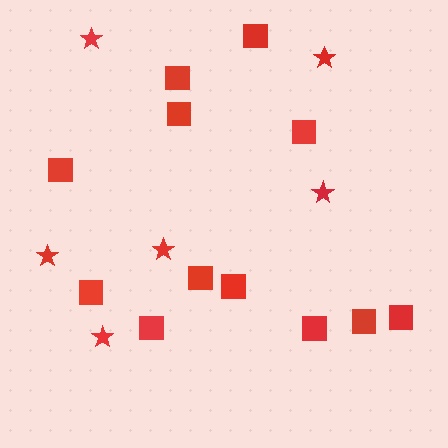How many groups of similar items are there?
There are 2 groups: one group of stars (6) and one group of squares (12).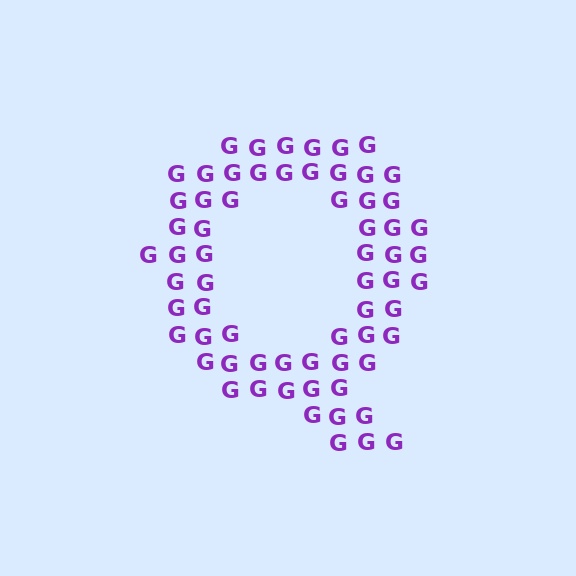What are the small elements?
The small elements are letter G's.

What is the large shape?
The large shape is the letter Q.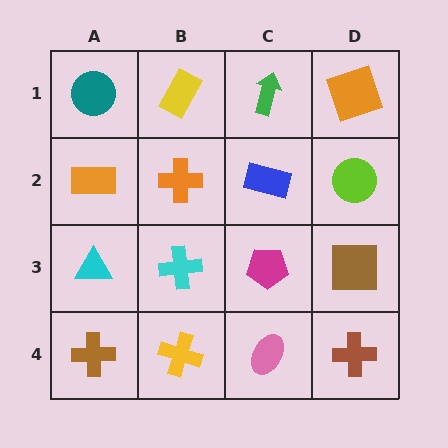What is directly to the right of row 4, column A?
A yellow cross.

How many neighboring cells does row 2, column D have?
3.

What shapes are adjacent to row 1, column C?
A blue rectangle (row 2, column C), a yellow rectangle (row 1, column B), an orange square (row 1, column D).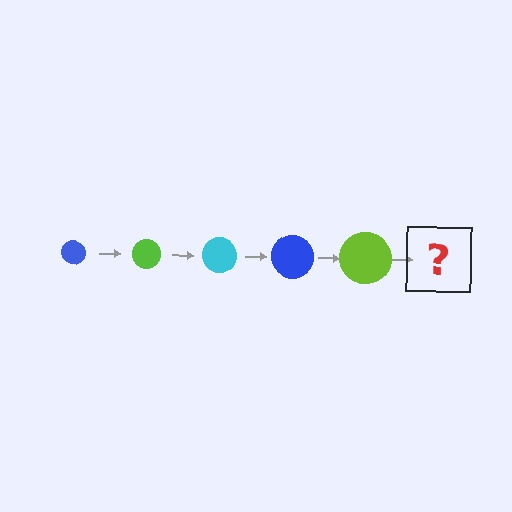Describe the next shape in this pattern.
It should be a cyan circle, larger than the previous one.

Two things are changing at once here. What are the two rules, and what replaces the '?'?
The two rules are that the circle grows larger each step and the color cycles through blue, lime, and cyan. The '?' should be a cyan circle, larger than the previous one.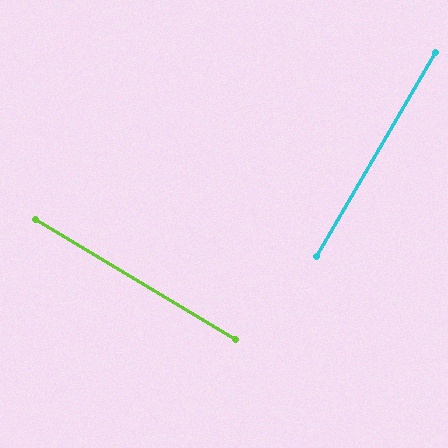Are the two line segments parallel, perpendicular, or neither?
Perpendicular — they meet at approximately 89°.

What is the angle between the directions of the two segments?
Approximately 89 degrees.